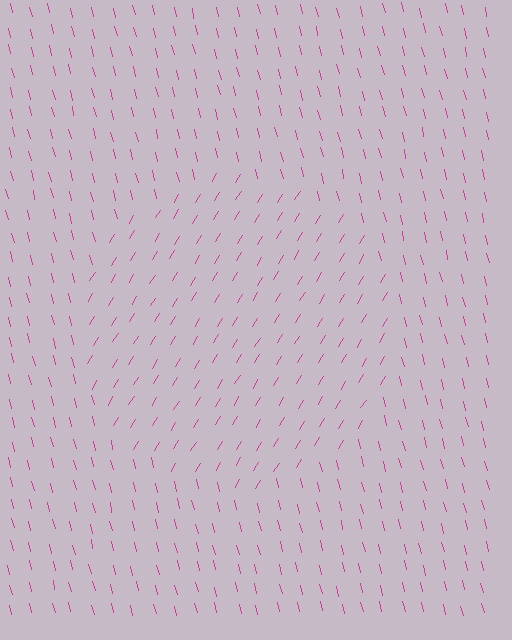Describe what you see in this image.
The image is filled with small magenta line segments. A circle region in the image has lines oriented differently from the surrounding lines, creating a visible texture boundary.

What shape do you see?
I see a circle.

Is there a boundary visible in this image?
Yes, there is a texture boundary formed by a change in line orientation.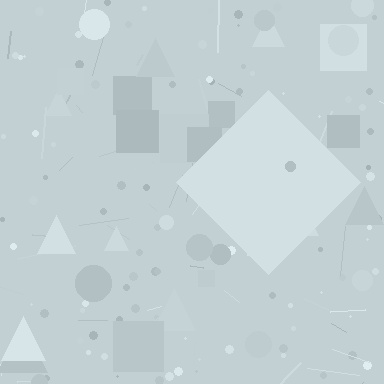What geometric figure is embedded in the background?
A diamond is embedded in the background.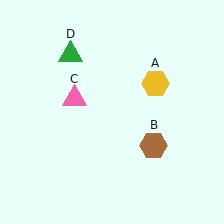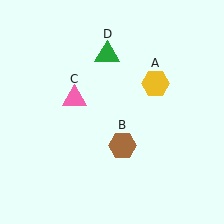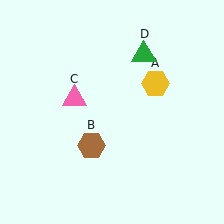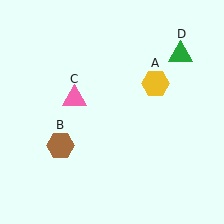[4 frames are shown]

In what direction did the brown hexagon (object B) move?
The brown hexagon (object B) moved left.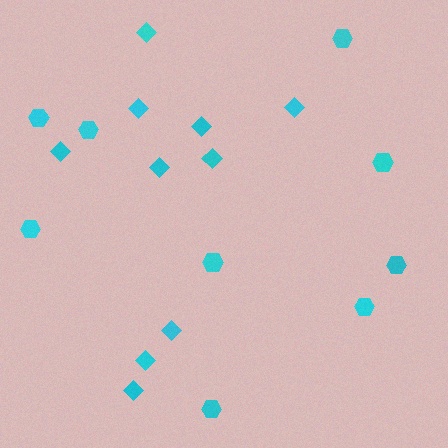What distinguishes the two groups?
There are 2 groups: one group of diamonds (10) and one group of hexagons (9).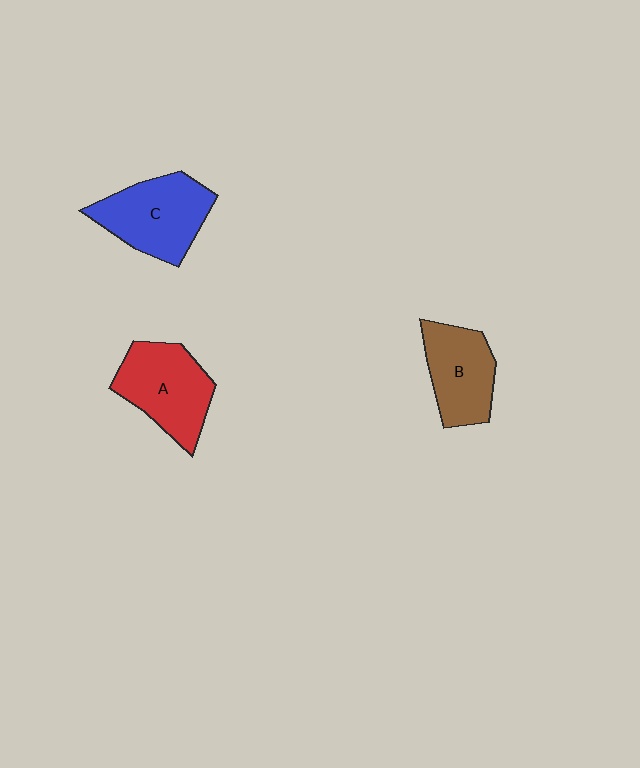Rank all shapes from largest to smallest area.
From largest to smallest: C (blue), A (red), B (brown).